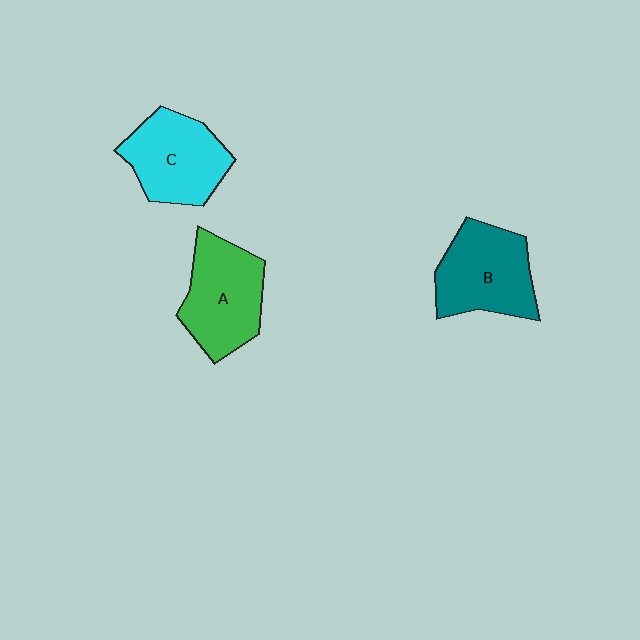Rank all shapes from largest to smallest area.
From largest to smallest: B (teal), A (green), C (cyan).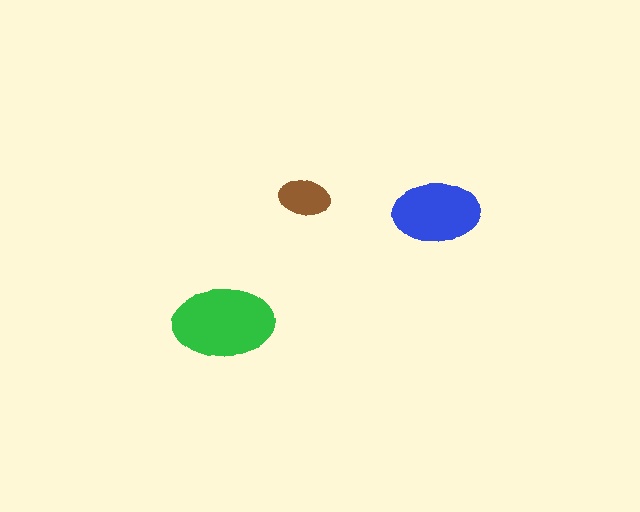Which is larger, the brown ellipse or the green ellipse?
The green one.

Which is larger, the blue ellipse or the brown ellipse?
The blue one.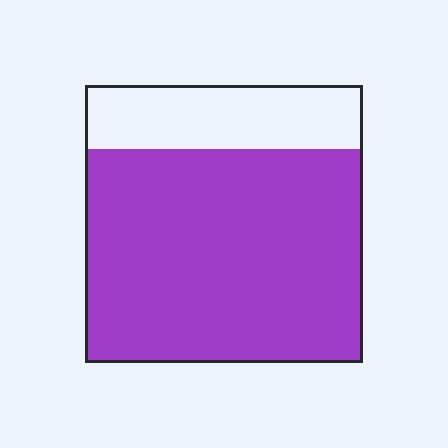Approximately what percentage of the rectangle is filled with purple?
Approximately 75%.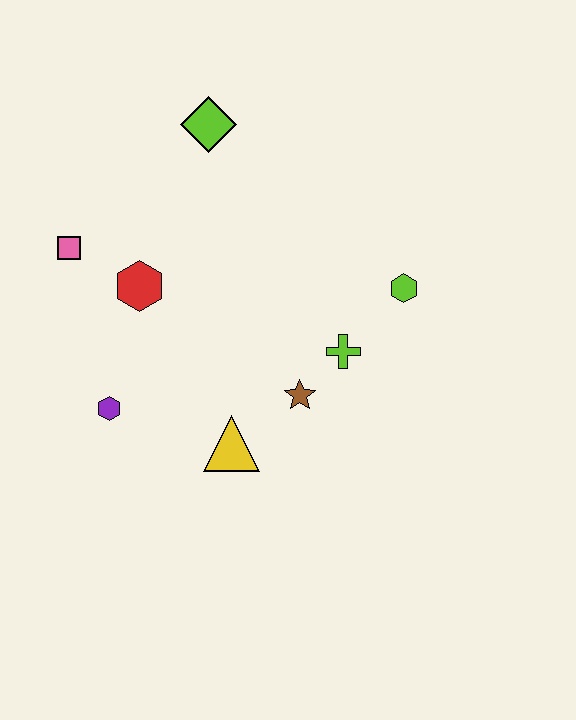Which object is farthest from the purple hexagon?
The lime hexagon is farthest from the purple hexagon.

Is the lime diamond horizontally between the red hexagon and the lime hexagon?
Yes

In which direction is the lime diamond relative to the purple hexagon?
The lime diamond is above the purple hexagon.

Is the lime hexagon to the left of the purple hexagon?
No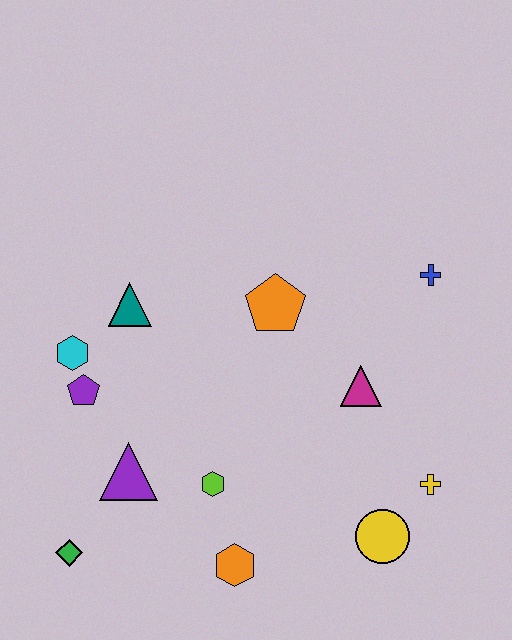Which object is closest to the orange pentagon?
The magenta triangle is closest to the orange pentagon.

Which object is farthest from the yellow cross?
The cyan hexagon is farthest from the yellow cross.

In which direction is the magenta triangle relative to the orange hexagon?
The magenta triangle is above the orange hexagon.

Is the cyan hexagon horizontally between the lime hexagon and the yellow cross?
No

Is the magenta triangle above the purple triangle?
Yes